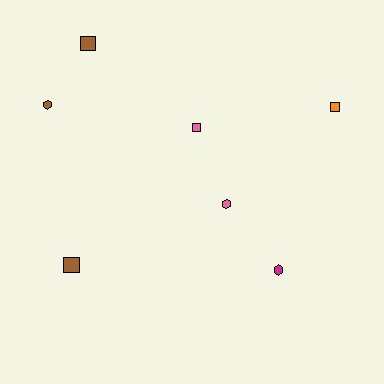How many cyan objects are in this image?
There are no cyan objects.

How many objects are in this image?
There are 7 objects.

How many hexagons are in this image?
There are 3 hexagons.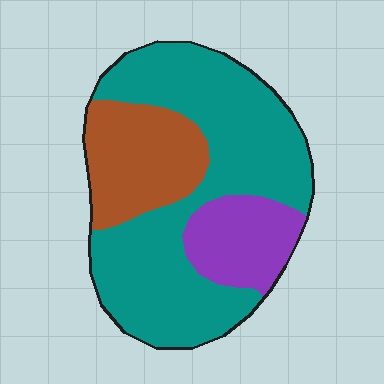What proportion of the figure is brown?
Brown takes up less than a quarter of the figure.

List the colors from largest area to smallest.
From largest to smallest: teal, brown, purple.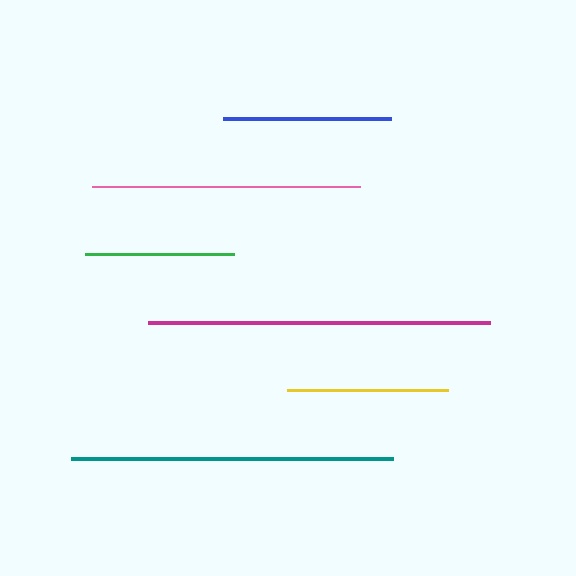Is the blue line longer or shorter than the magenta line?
The magenta line is longer than the blue line.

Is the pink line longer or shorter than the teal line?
The teal line is longer than the pink line.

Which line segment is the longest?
The magenta line is the longest at approximately 341 pixels.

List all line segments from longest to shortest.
From longest to shortest: magenta, teal, pink, blue, yellow, green.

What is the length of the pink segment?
The pink segment is approximately 269 pixels long.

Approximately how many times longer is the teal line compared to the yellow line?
The teal line is approximately 2.0 times the length of the yellow line.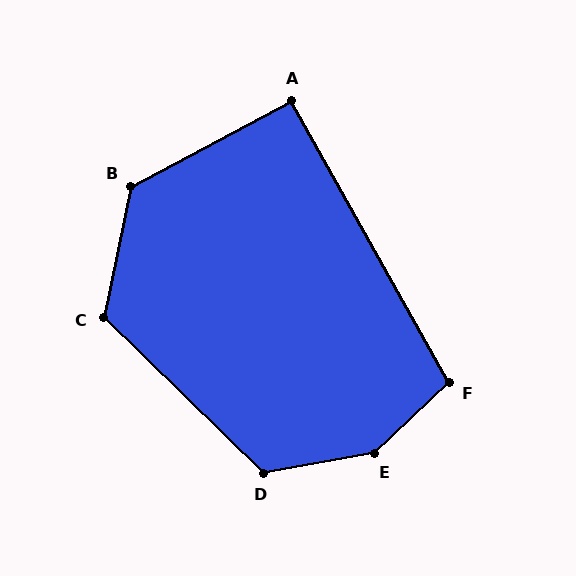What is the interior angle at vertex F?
Approximately 104 degrees (obtuse).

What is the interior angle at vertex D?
Approximately 126 degrees (obtuse).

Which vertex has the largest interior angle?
E, at approximately 146 degrees.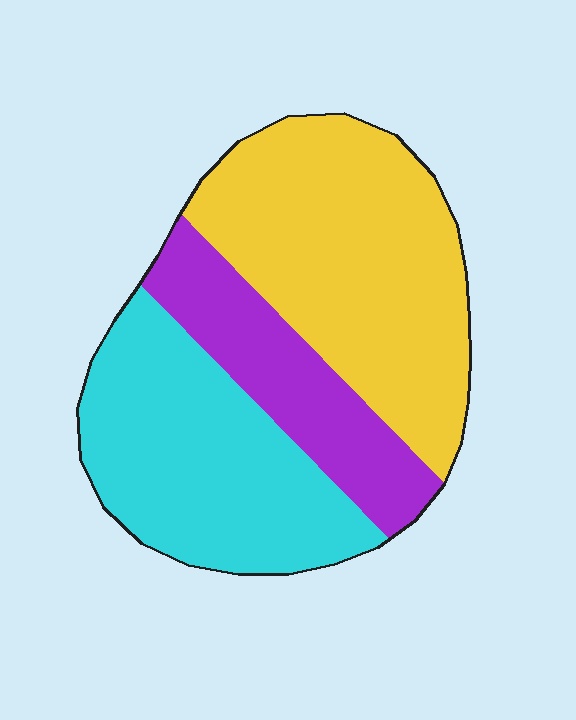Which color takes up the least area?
Purple, at roughly 20%.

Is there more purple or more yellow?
Yellow.